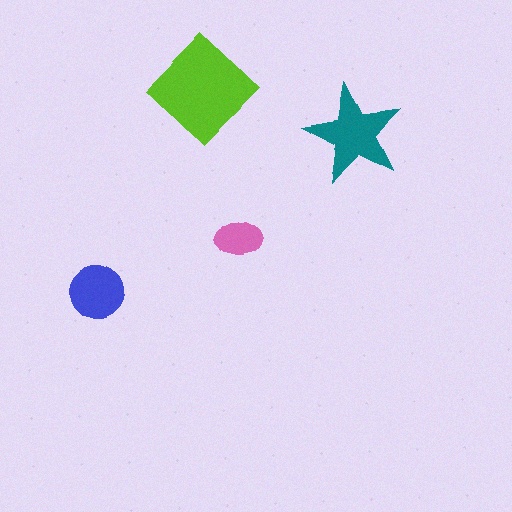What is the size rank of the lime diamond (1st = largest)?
1st.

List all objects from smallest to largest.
The pink ellipse, the blue circle, the teal star, the lime diamond.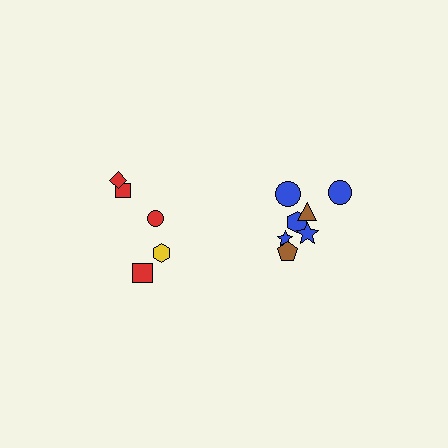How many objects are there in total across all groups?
There are 12 objects.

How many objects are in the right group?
There are 7 objects.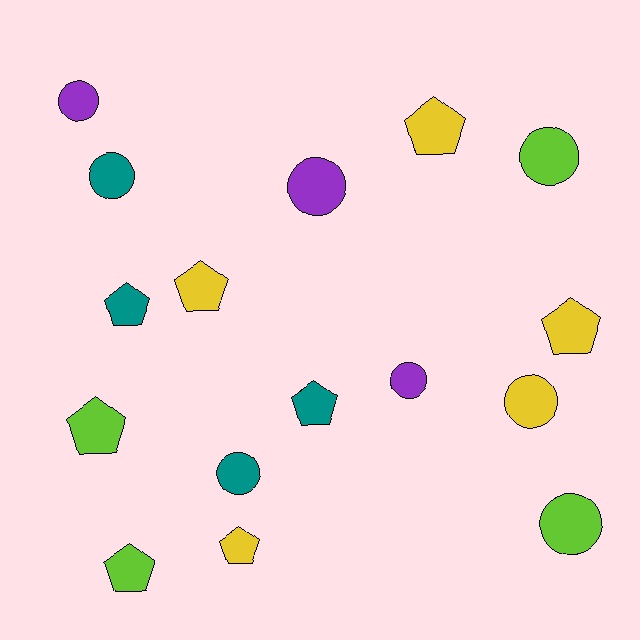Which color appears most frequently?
Yellow, with 5 objects.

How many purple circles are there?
There are 3 purple circles.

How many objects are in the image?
There are 16 objects.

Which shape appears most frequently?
Pentagon, with 8 objects.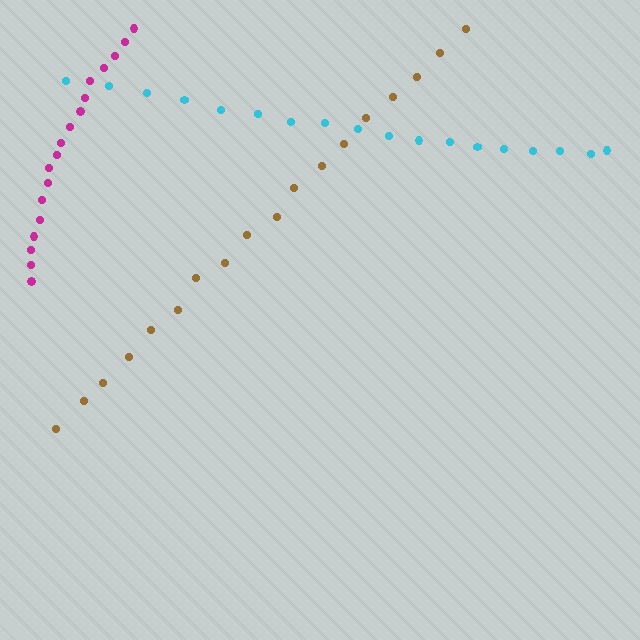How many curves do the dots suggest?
There are 3 distinct paths.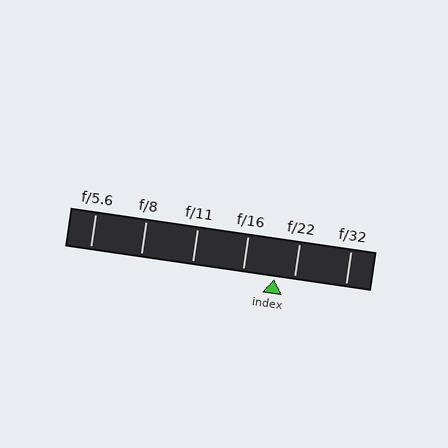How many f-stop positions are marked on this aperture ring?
There are 6 f-stop positions marked.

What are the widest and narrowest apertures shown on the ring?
The widest aperture shown is f/5.6 and the narrowest is f/32.